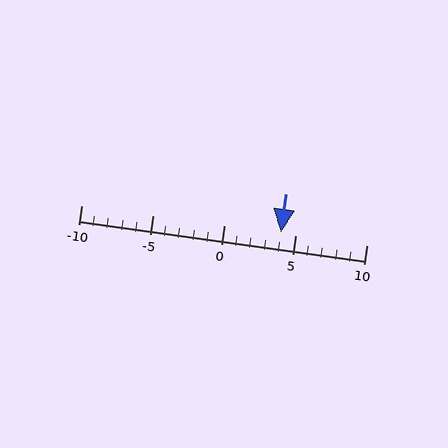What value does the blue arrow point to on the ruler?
The blue arrow points to approximately 4.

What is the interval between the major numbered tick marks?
The major tick marks are spaced 5 units apart.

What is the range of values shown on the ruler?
The ruler shows values from -10 to 10.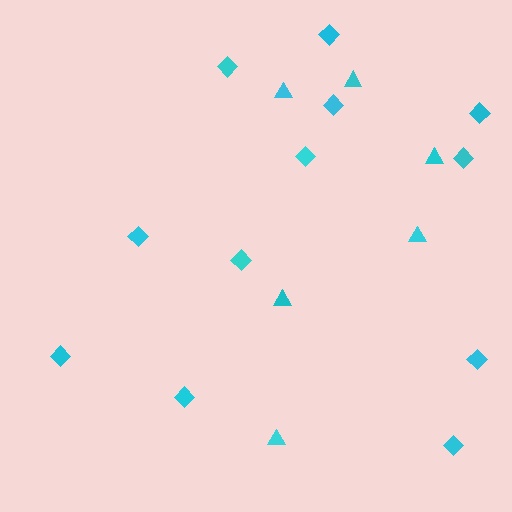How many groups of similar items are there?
There are 2 groups: one group of triangles (6) and one group of diamonds (12).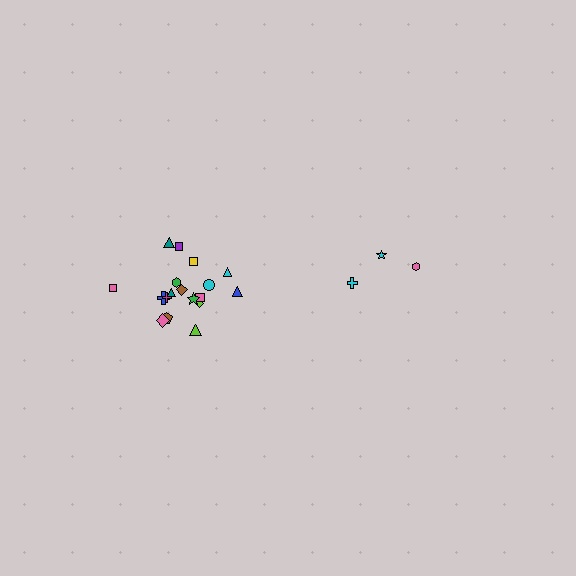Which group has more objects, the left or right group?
The left group.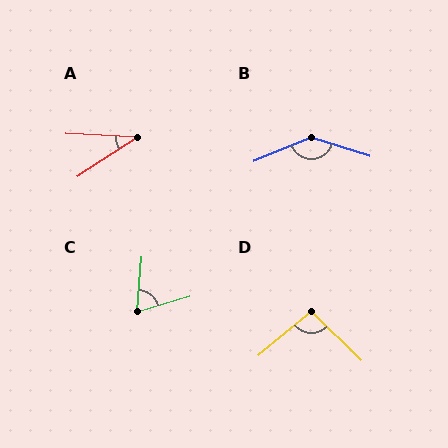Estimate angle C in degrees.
Approximately 69 degrees.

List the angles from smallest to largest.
A (36°), C (69°), D (96°), B (141°).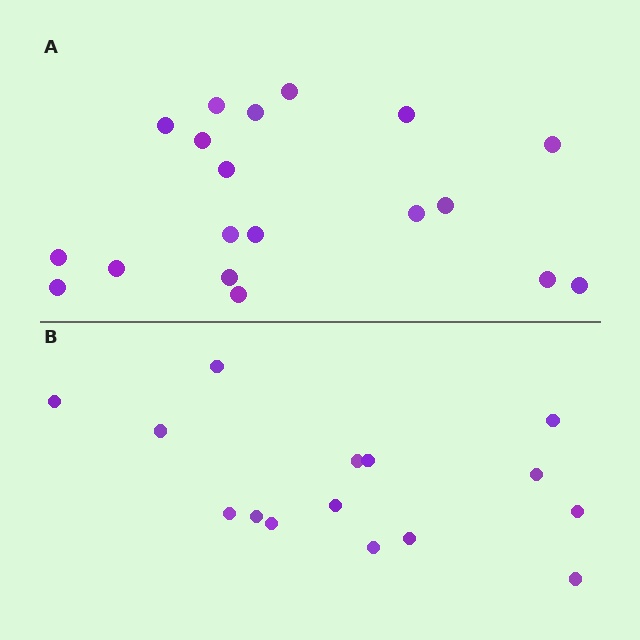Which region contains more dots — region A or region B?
Region A (the top region) has more dots.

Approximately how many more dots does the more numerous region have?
Region A has about 4 more dots than region B.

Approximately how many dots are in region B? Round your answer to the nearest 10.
About 20 dots. (The exact count is 15, which rounds to 20.)